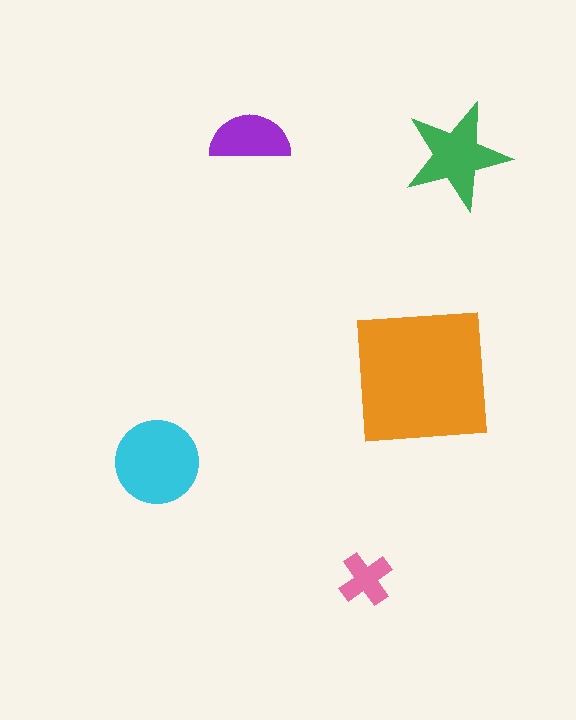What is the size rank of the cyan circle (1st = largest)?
2nd.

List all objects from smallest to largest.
The pink cross, the purple semicircle, the green star, the cyan circle, the orange square.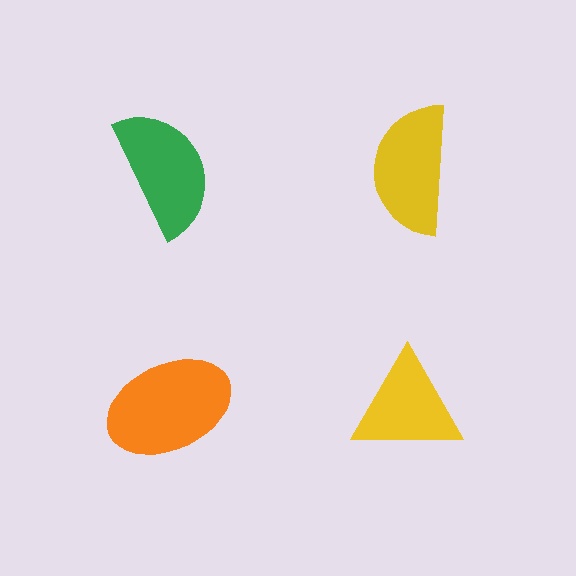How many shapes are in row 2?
2 shapes.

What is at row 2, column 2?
A yellow triangle.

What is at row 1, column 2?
A yellow semicircle.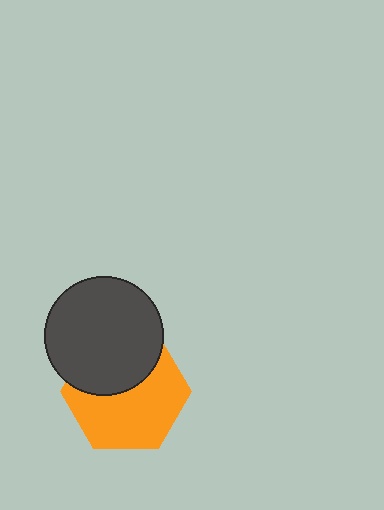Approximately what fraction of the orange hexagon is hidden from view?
Roughly 39% of the orange hexagon is hidden behind the dark gray circle.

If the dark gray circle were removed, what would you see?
You would see the complete orange hexagon.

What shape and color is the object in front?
The object in front is a dark gray circle.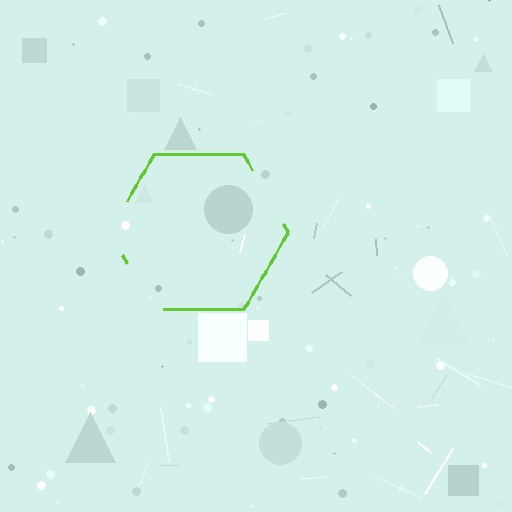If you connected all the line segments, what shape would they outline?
They would outline a hexagon.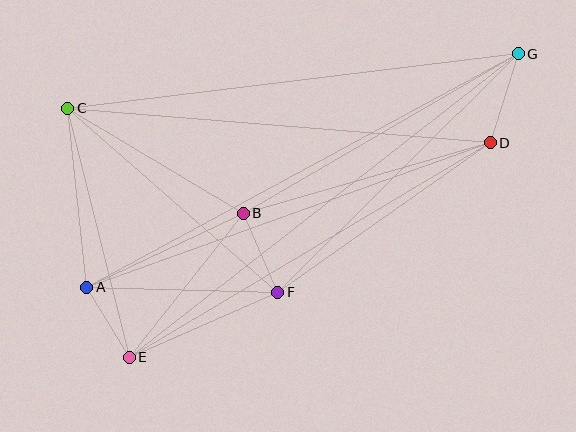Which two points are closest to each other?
Points A and E are closest to each other.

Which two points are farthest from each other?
Points E and G are farthest from each other.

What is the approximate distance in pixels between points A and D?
The distance between A and D is approximately 429 pixels.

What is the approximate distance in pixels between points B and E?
The distance between B and E is approximately 184 pixels.